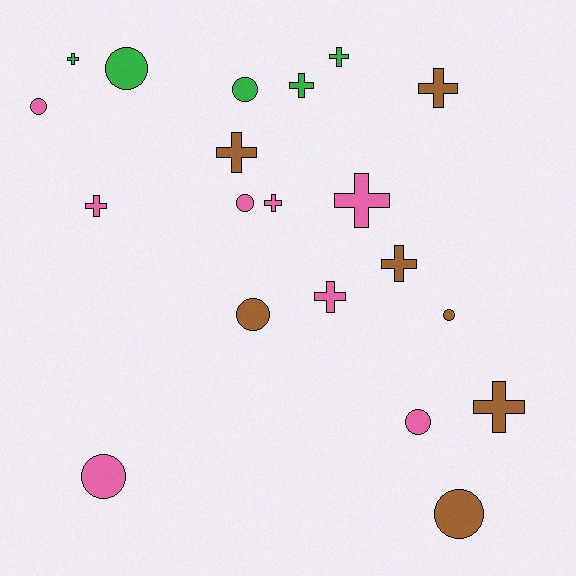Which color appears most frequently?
Pink, with 8 objects.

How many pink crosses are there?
There are 4 pink crosses.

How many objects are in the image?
There are 20 objects.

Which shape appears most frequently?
Cross, with 11 objects.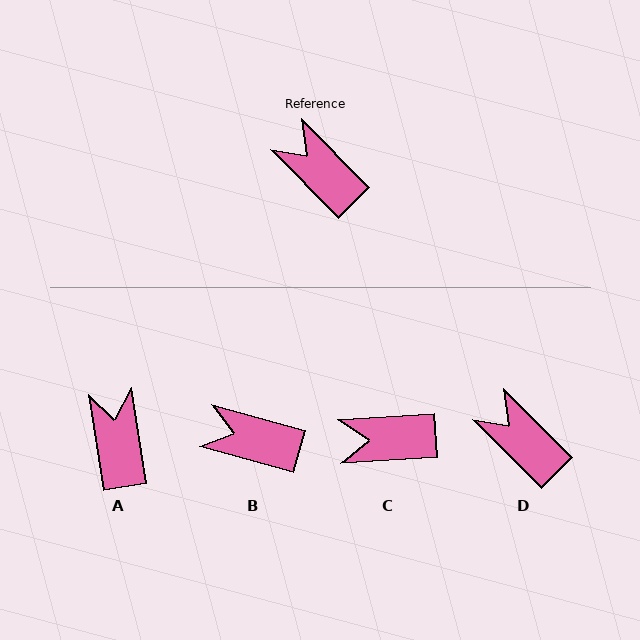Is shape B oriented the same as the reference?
No, it is off by about 30 degrees.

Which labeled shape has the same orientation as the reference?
D.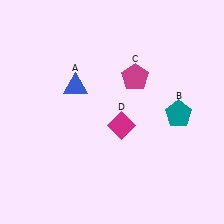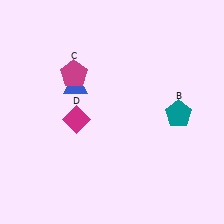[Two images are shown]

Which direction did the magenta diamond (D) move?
The magenta diamond (D) moved left.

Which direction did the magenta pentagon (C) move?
The magenta pentagon (C) moved left.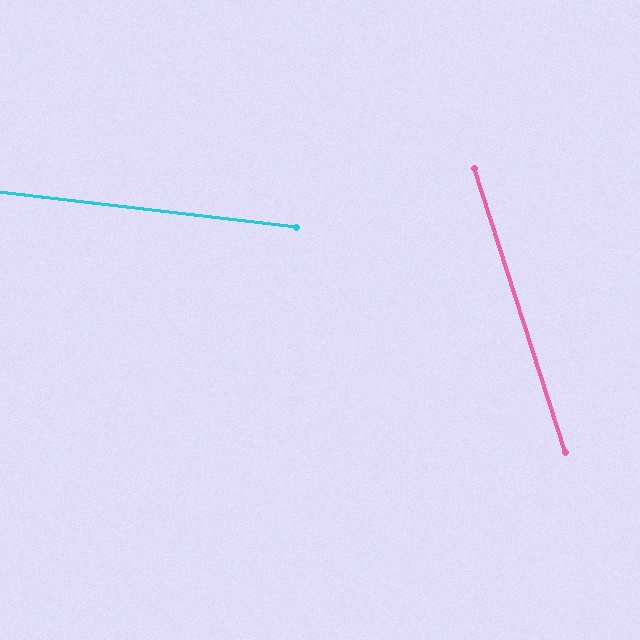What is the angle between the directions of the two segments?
Approximately 66 degrees.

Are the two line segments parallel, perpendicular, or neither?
Neither parallel nor perpendicular — they differ by about 66°.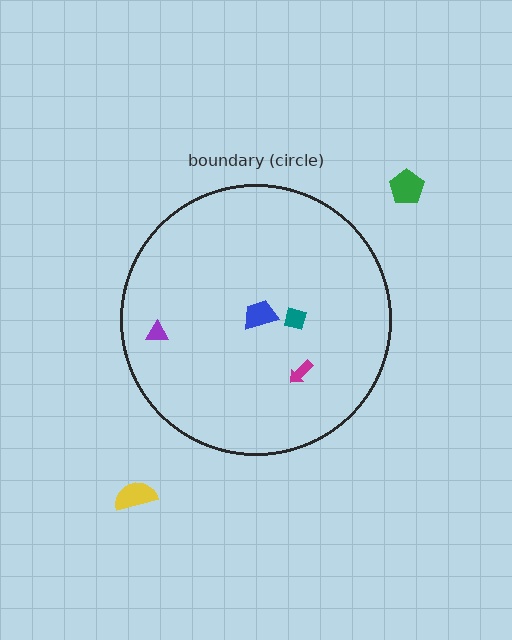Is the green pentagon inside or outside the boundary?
Outside.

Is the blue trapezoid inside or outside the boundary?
Inside.